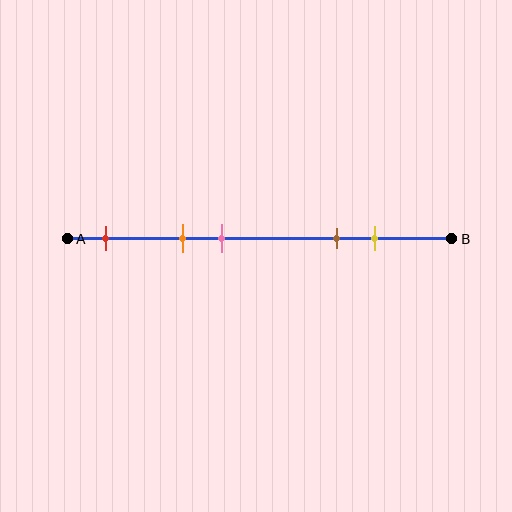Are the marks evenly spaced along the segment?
No, the marks are not evenly spaced.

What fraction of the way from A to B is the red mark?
The red mark is approximately 10% (0.1) of the way from A to B.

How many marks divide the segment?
There are 5 marks dividing the segment.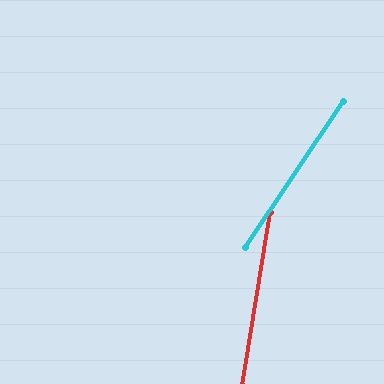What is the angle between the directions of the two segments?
Approximately 25 degrees.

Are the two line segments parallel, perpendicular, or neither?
Neither parallel nor perpendicular — they differ by about 25°.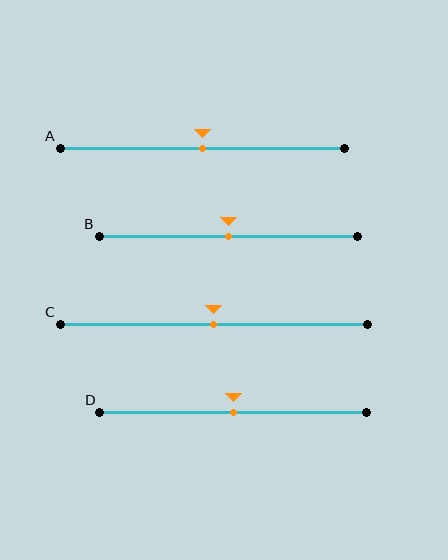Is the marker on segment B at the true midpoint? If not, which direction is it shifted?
Yes, the marker on segment B is at the true midpoint.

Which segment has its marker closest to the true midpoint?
Segment A has its marker closest to the true midpoint.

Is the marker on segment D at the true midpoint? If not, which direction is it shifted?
Yes, the marker on segment D is at the true midpoint.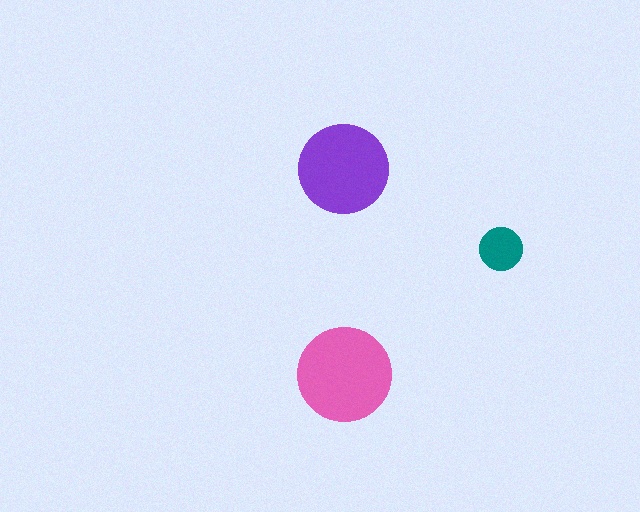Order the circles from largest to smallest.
the pink one, the purple one, the teal one.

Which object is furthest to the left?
The purple circle is leftmost.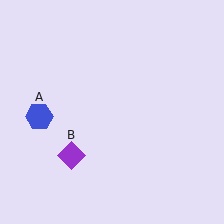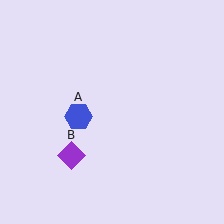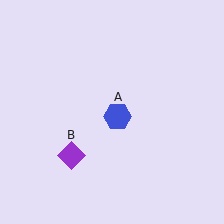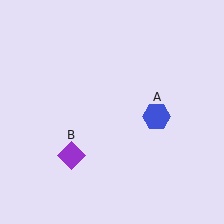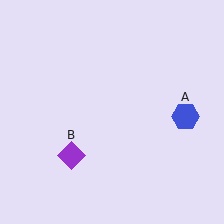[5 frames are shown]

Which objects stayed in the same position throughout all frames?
Purple diamond (object B) remained stationary.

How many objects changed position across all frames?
1 object changed position: blue hexagon (object A).